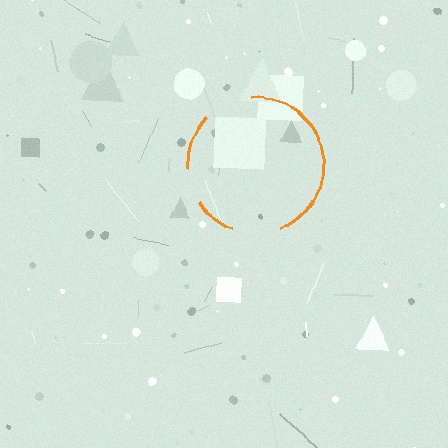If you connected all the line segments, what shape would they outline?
They would outline a circle.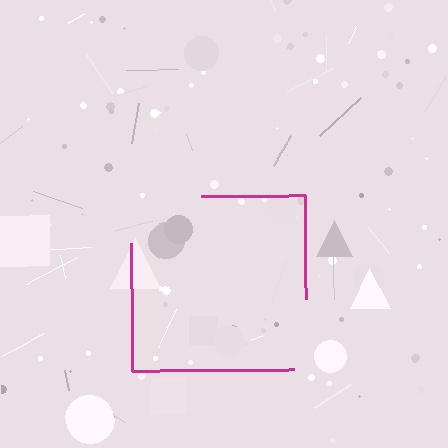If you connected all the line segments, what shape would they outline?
They would outline a square.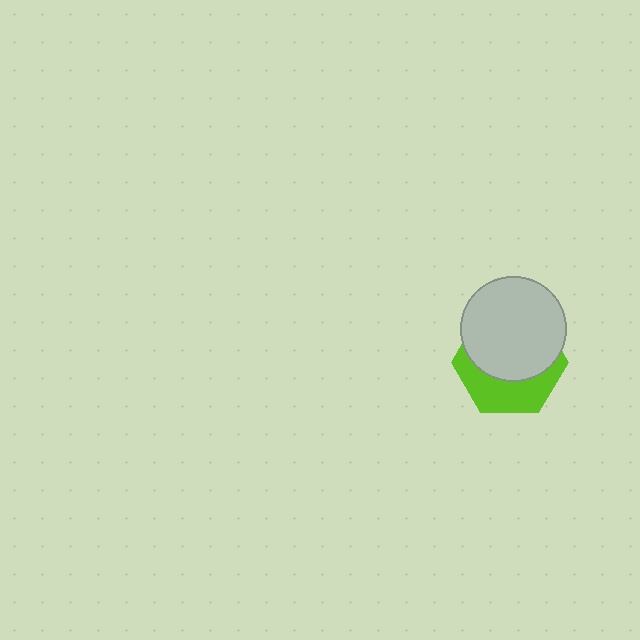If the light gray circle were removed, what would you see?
You would see the complete lime hexagon.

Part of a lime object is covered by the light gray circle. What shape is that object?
It is a hexagon.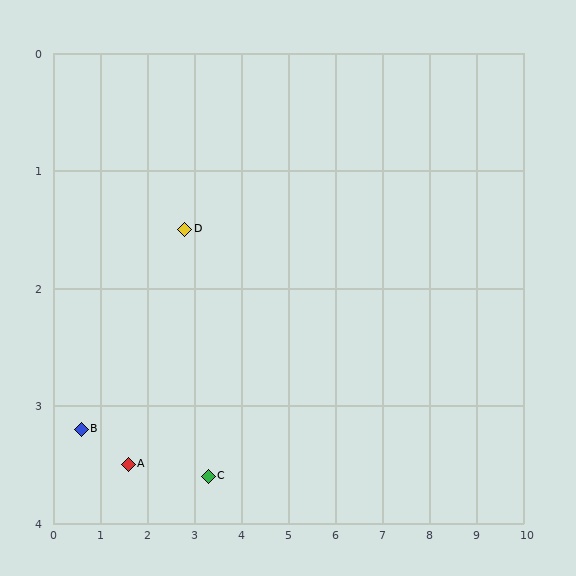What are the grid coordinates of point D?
Point D is at approximately (2.8, 1.5).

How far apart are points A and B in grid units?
Points A and B are about 1.0 grid units apart.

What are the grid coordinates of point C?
Point C is at approximately (3.3, 3.6).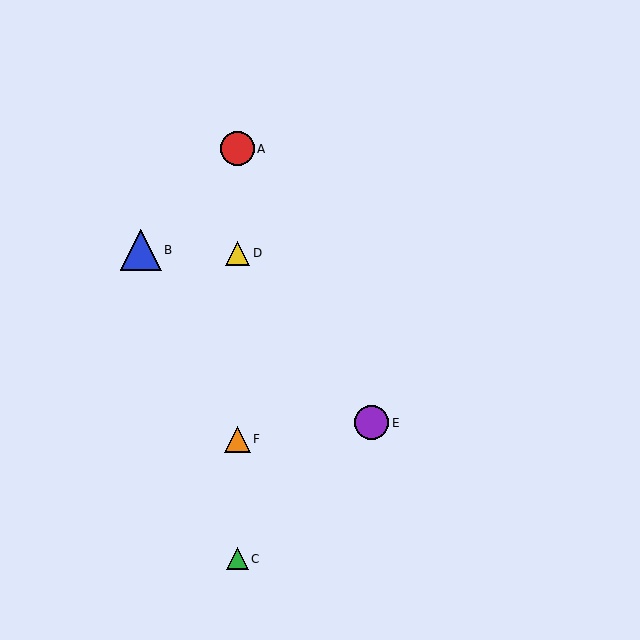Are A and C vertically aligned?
Yes, both are at x≈237.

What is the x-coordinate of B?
Object B is at x≈141.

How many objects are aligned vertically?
4 objects (A, C, D, F) are aligned vertically.